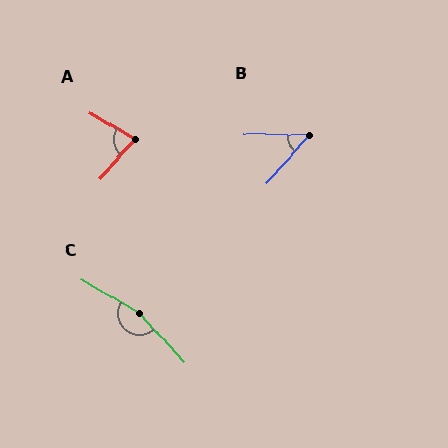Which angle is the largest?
C, at approximately 162 degrees.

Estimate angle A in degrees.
Approximately 77 degrees.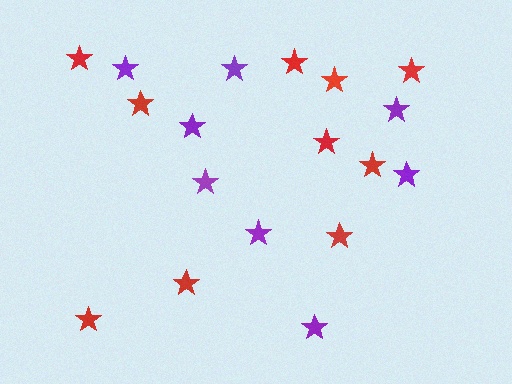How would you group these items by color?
There are 2 groups: one group of purple stars (8) and one group of red stars (10).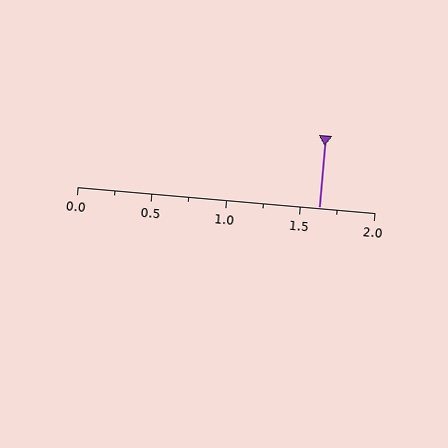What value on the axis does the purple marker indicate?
The marker indicates approximately 1.62.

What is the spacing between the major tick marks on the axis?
The major ticks are spaced 0.5 apart.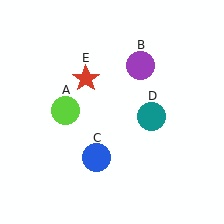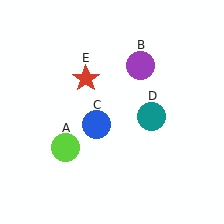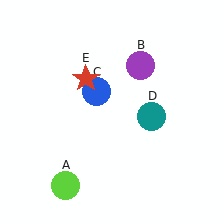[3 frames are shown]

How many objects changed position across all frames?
2 objects changed position: lime circle (object A), blue circle (object C).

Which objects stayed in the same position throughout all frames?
Purple circle (object B) and teal circle (object D) and red star (object E) remained stationary.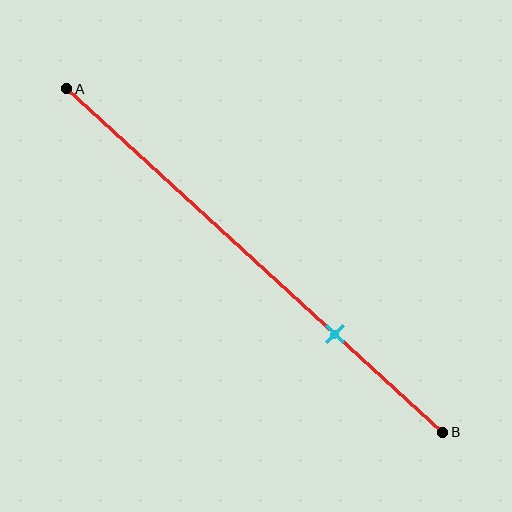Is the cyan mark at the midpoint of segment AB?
No, the mark is at about 70% from A, not at the 50% midpoint.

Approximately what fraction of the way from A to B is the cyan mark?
The cyan mark is approximately 70% of the way from A to B.